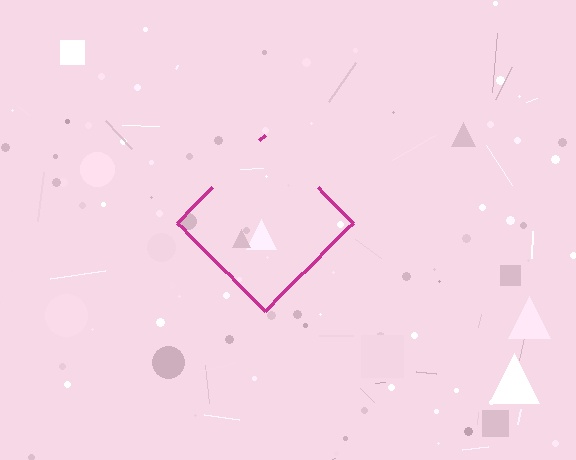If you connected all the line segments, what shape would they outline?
They would outline a diamond.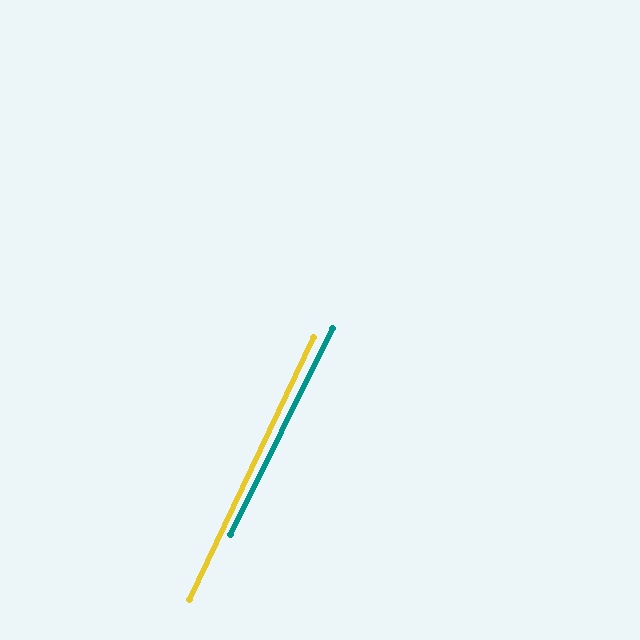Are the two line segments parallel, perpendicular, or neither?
Parallel — their directions differ by only 1.0°.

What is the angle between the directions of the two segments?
Approximately 1 degree.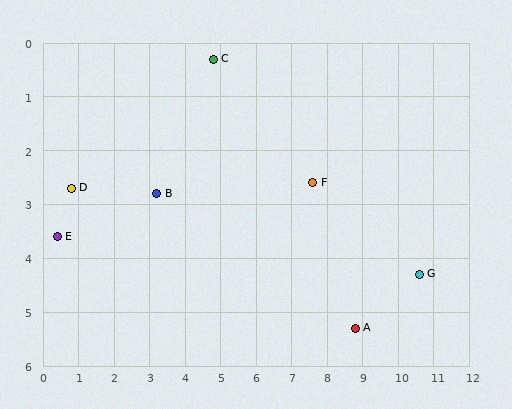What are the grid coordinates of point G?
Point G is at approximately (10.6, 4.3).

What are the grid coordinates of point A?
Point A is at approximately (8.8, 5.3).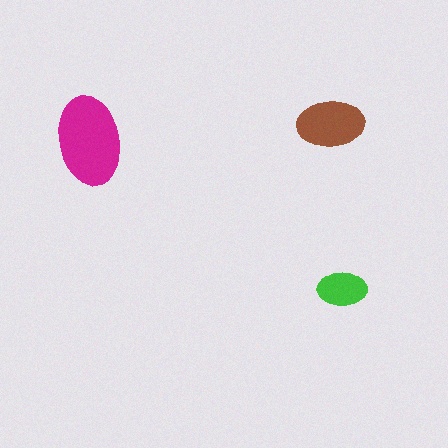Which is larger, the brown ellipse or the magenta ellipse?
The magenta one.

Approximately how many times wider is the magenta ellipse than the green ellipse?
About 2 times wider.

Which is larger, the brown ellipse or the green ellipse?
The brown one.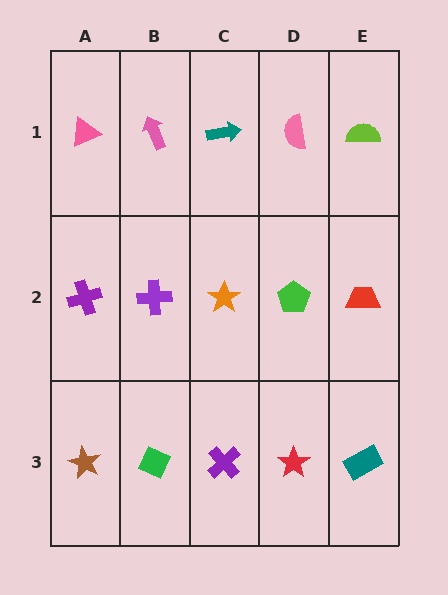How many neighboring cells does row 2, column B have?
4.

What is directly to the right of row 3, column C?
A red star.